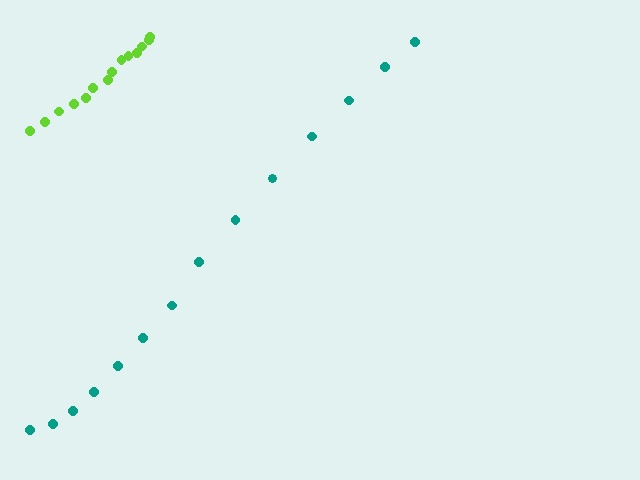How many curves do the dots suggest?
There are 2 distinct paths.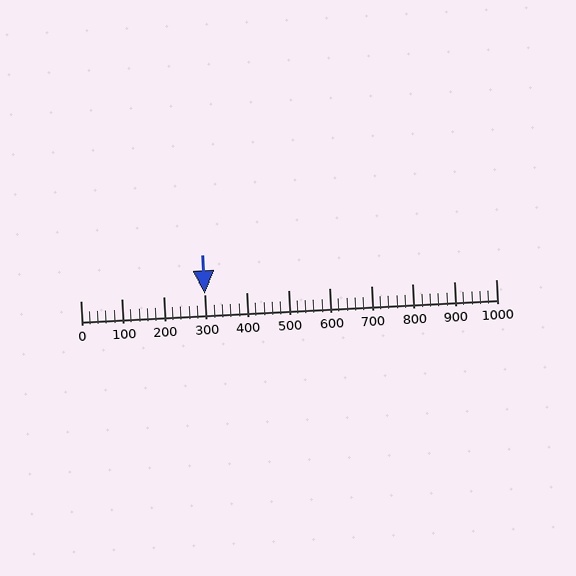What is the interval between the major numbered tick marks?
The major tick marks are spaced 100 units apart.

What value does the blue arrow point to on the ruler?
The blue arrow points to approximately 300.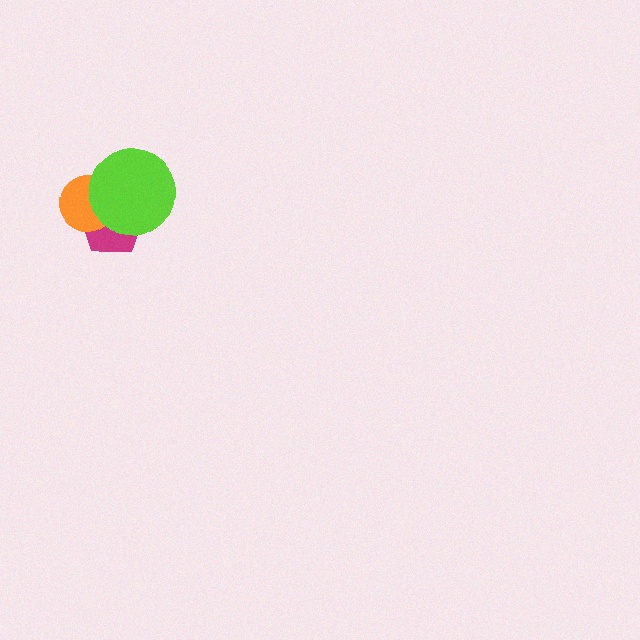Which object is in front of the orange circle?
The lime circle is in front of the orange circle.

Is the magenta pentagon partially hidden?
Yes, it is partially covered by another shape.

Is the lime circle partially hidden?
No, no other shape covers it.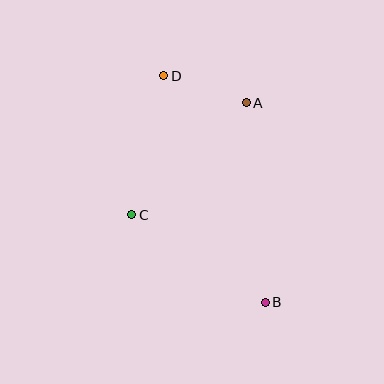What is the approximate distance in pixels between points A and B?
The distance between A and B is approximately 200 pixels.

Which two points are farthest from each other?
Points B and D are farthest from each other.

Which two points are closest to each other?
Points A and D are closest to each other.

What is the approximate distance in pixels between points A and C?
The distance between A and C is approximately 160 pixels.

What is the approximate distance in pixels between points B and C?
The distance between B and C is approximately 160 pixels.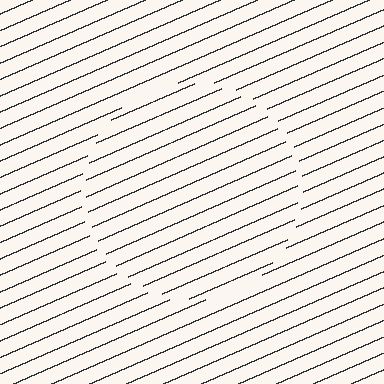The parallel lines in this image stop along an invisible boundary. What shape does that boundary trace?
An illusory circle. The interior of the shape contains the same grating, shifted by half a period — the contour is defined by the phase discontinuity where line-ends from the inner and outer gratings abut.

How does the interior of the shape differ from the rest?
The interior of the shape contains the same grating, shifted by half a period — the contour is defined by the phase discontinuity where line-ends from the inner and outer gratings abut.